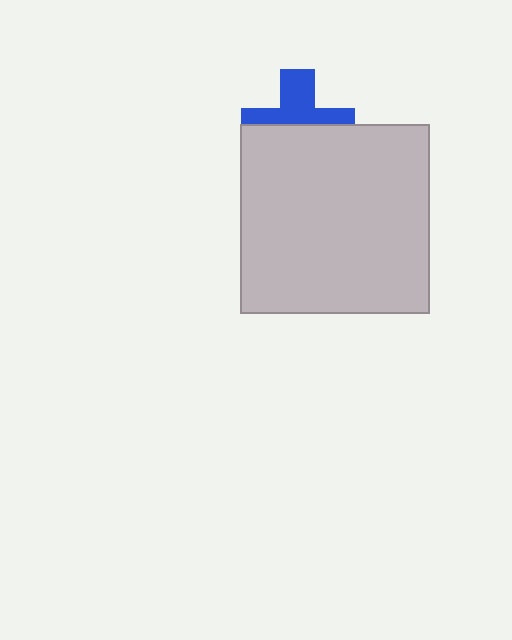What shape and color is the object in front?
The object in front is a light gray square.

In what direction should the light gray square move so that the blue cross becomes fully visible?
The light gray square should move down. That is the shortest direction to clear the overlap and leave the blue cross fully visible.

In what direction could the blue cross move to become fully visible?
The blue cross could move up. That would shift it out from behind the light gray square entirely.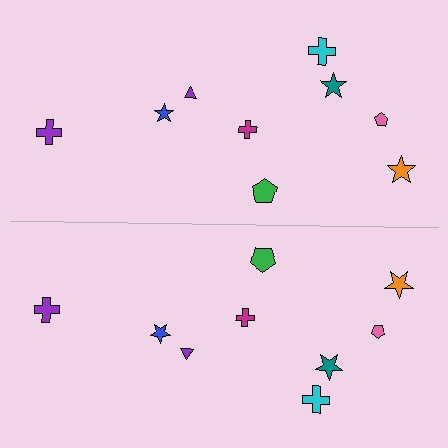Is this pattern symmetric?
Yes, this pattern has bilateral (reflection) symmetry.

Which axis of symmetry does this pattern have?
The pattern has a horizontal axis of symmetry running through the center of the image.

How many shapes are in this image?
There are 18 shapes in this image.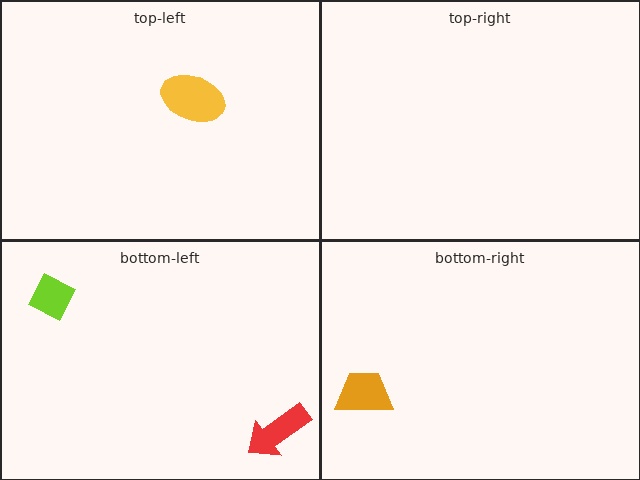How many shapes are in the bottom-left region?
2.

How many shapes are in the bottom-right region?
1.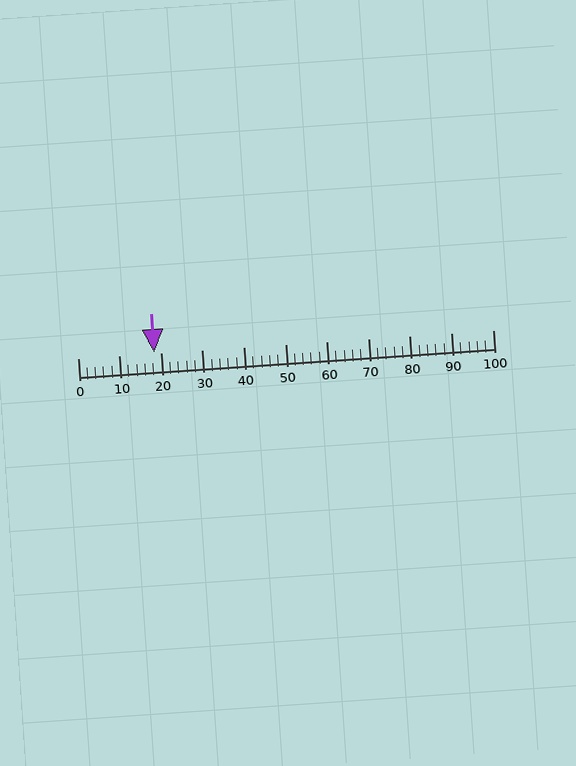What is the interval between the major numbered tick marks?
The major tick marks are spaced 10 units apart.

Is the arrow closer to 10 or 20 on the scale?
The arrow is closer to 20.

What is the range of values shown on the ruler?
The ruler shows values from 0 to 100.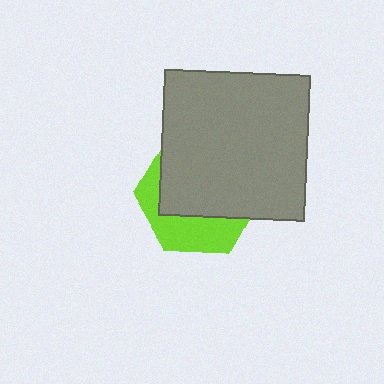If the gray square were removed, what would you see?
You would see the complete lime hexagon.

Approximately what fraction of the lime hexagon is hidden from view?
Roughly 65% of the lime hexagon is hidden behind the gray square.